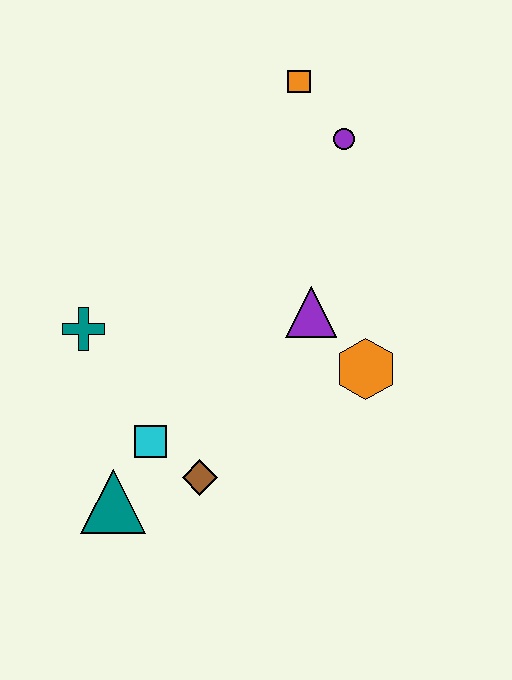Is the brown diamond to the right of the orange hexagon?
No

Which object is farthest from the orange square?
The teal triangle is farthest from the orange square.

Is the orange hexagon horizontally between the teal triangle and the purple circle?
No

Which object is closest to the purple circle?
The orange square is closest to the purple circle.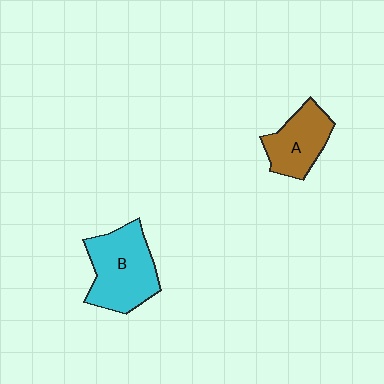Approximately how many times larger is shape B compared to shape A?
Approximately 1.4 times.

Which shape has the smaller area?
Shape A (brown).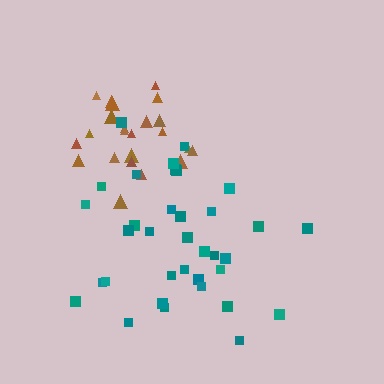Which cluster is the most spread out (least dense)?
Teal.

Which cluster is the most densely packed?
Brown.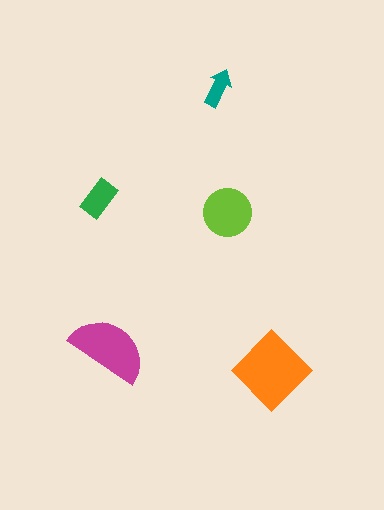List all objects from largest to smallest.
The orange diamond, the magenta semicircle, the lime circle, the green rectangle, the teal arrow.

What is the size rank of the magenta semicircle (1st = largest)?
2nd.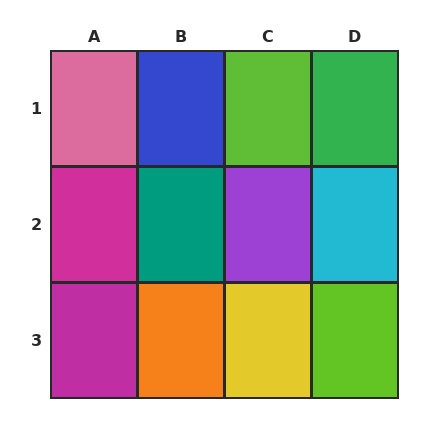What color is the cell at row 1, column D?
Green.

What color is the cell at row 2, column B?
Teal.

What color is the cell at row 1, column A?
Pink.